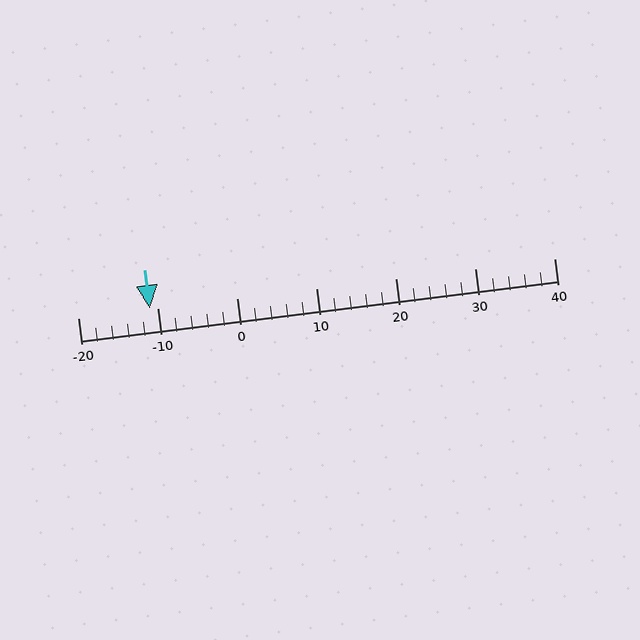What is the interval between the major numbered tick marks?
The major tick marks are spaced 10 units apart.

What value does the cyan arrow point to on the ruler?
The cyan arrow points to approximately -11.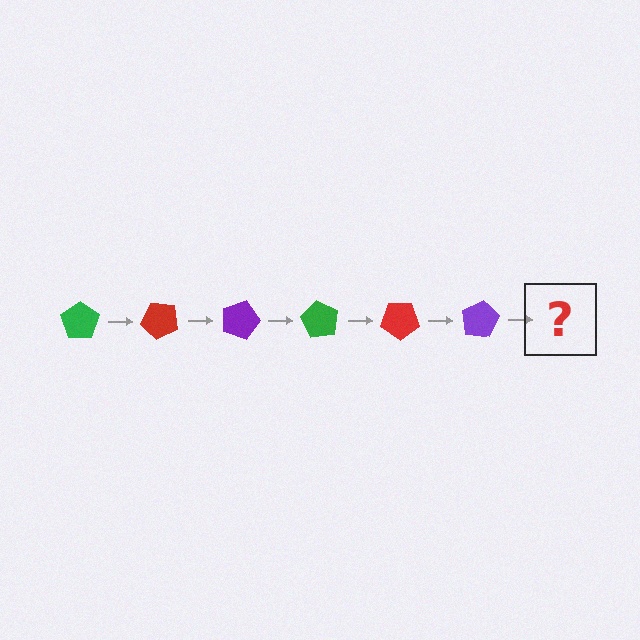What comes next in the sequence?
The next element should be a green pentagon, rotated 270 degrees from the start.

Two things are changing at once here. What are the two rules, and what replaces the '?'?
The two rules are that it rotates 45 degrees each step and the color cycles through green, red, and purple. The '?' should be a green pentagon, rotated 270 degrees from the start.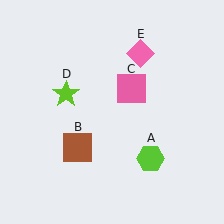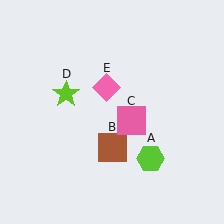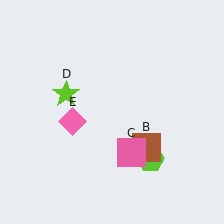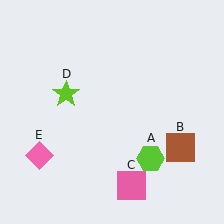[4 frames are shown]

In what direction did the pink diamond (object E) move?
The pink diamond (object E) moved down and to the left.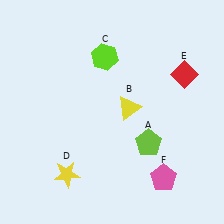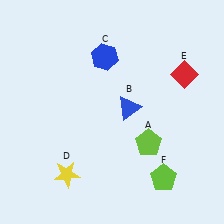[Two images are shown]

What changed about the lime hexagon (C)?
In Image 1, C is lime. In Image 2, it changed to blue.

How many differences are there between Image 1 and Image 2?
There are 3 differences between the two images.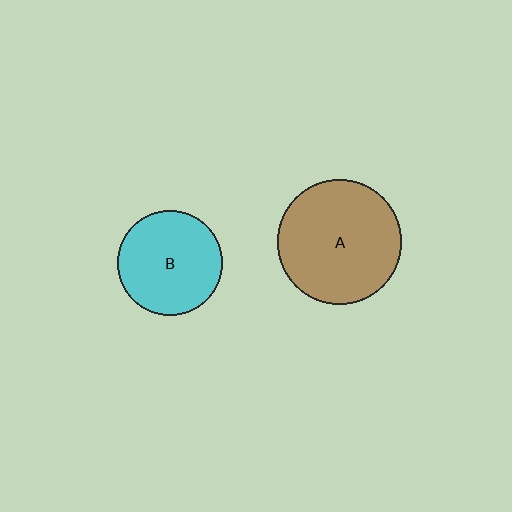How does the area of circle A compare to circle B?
Approximately 1.4 times.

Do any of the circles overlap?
No, none of the circles overlap.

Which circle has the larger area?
Circle A (brown).